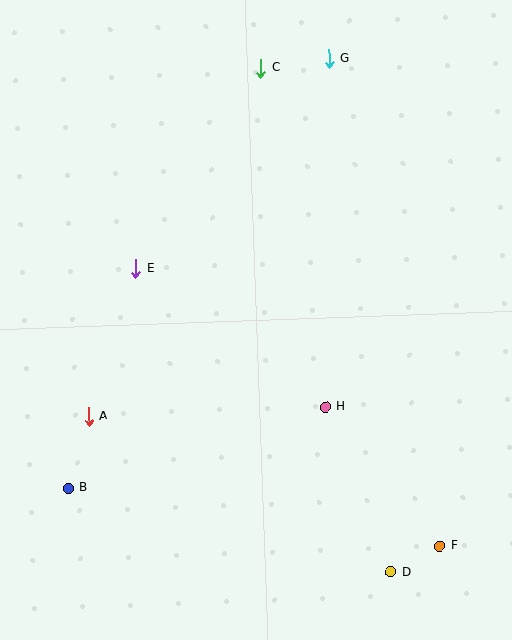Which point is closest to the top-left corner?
Point C is closest to the top-left corner.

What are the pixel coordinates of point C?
Point C is at (261, 68).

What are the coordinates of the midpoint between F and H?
The midpoint between F and H is at (383, 476).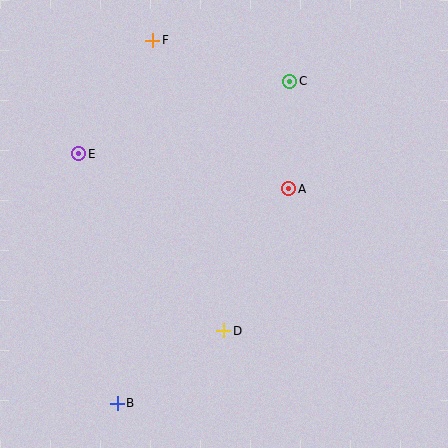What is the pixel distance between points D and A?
The distance between D and A is 156 pixels.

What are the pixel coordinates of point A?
Point A is at (289, 189).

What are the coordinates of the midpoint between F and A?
The midpoint between F and A is at (221, 115).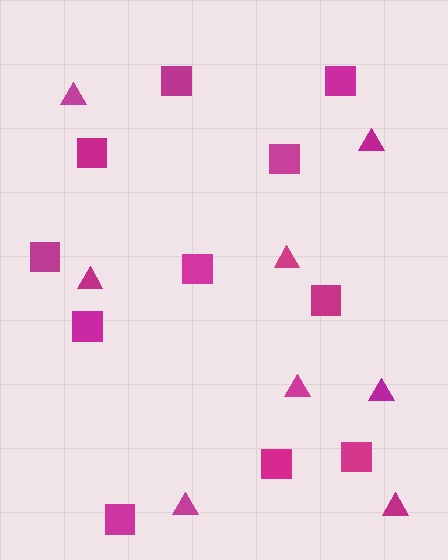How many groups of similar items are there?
There are 2 groups: one group of squares (11) and one group of triangles (8).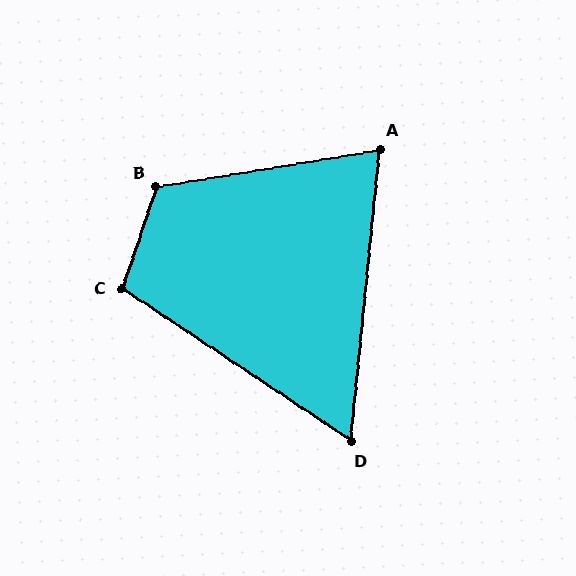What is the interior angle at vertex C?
Approximately 105 degrees (obtuse).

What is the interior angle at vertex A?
Approximately 75 degrees (acute).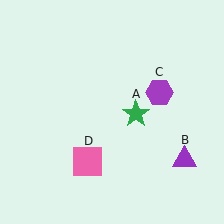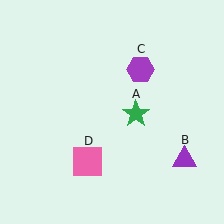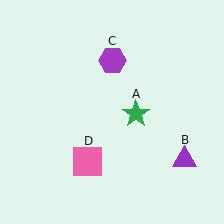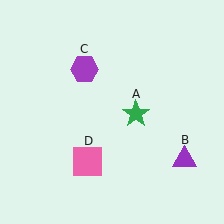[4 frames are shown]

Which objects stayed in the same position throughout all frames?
Green star (object A) and purple triangle (object B) and pink square (object D) remained stationary.